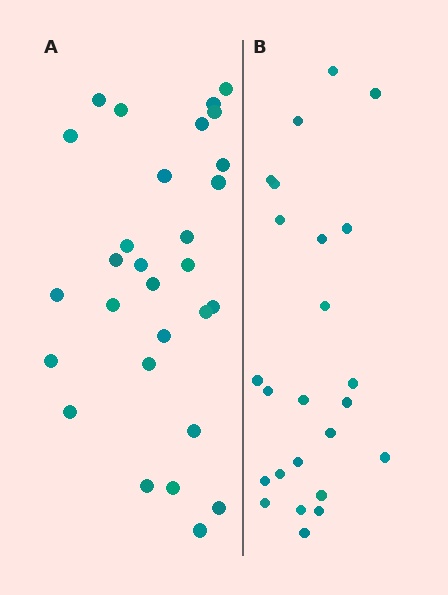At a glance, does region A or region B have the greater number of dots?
Region A (the left region) has more dots.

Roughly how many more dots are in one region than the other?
Region A has about 5 more dots than region B.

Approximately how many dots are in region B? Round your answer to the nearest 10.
About 20 dots. (The exact count is 24, which rounds to 20.)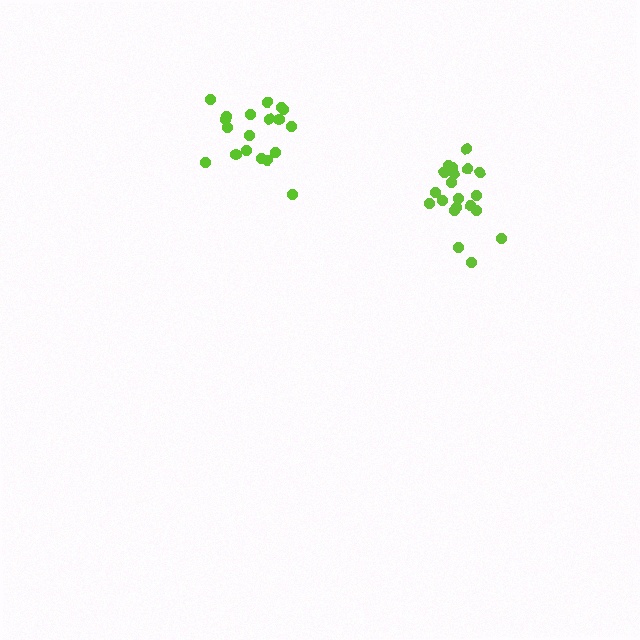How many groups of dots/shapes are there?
There are 2 groups.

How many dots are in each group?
Group 1: 19 dots, Group 2: 20 dots (39 total).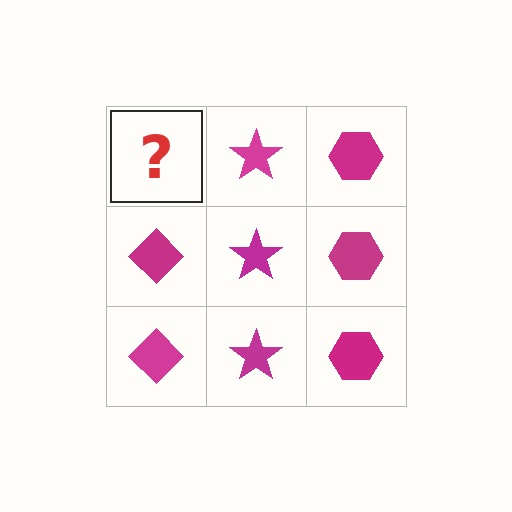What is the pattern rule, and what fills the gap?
The rule is that each column has a consistent shape. The gap should be filled with a magenta diamond.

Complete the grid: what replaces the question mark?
The question mark should be replaced with a magenta diamond.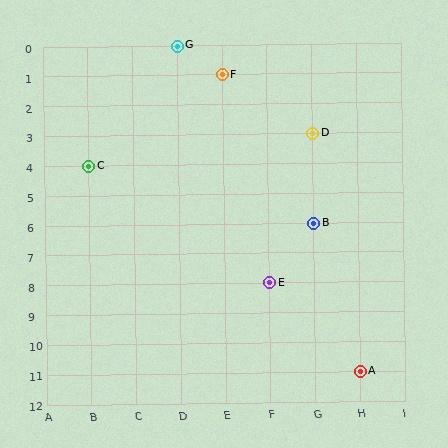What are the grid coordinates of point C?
Point C is at grid coordinates (B, 4).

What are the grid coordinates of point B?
Point B is at grid coordinates (G, 6).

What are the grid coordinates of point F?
Point F is at grid coordinates (E, 1).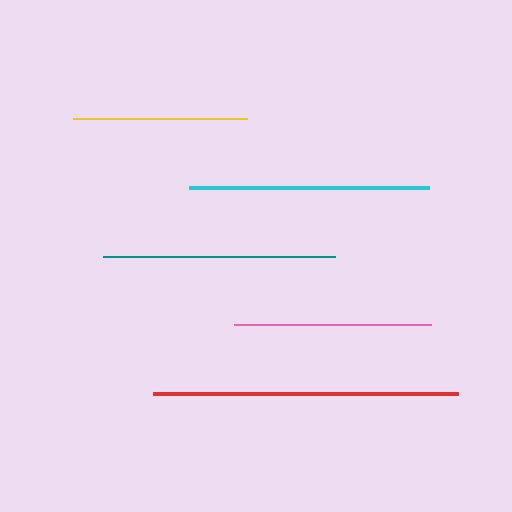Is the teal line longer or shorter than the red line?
The red line is longer than the teal line.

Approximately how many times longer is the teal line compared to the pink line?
The teal line is approximately 1.2 times the length of the pink line.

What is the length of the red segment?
The red segment is approximately 304 pixels long.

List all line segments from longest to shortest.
From longest to shortest: red, cyan, teal, pink, yellow.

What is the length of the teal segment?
The teal segment is approximately 232 pixels long.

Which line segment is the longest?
The red line is the longest at approximately 304 pixels.